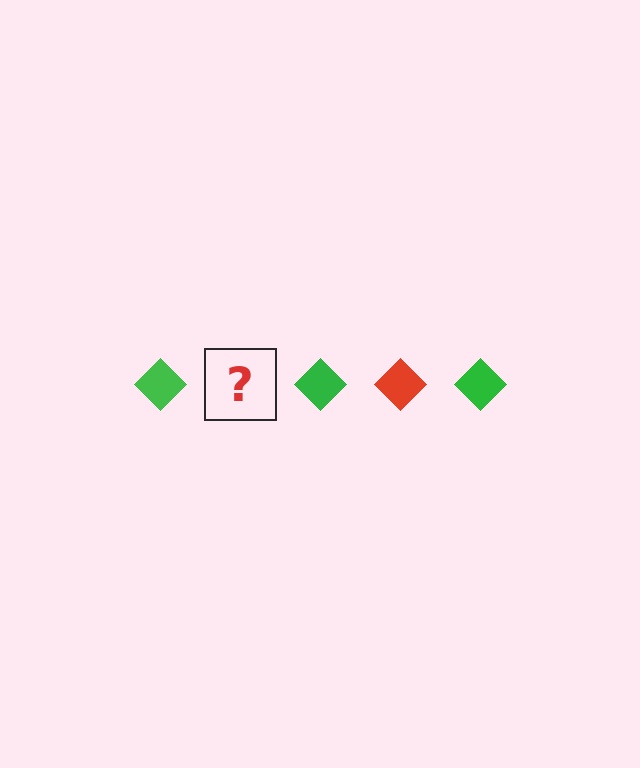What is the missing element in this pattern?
The missing element is a red diamond.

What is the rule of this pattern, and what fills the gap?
The rule is that the pattern cycles through green, red diamonds. The gap should be filled with a red diamond.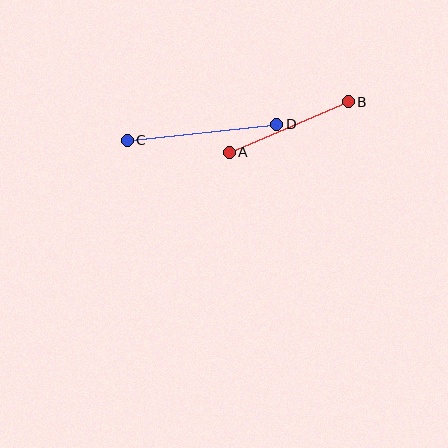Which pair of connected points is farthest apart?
Points C and D are farthest apart.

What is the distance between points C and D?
The distance is approximately 150 pixels.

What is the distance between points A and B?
The distance is approximately 129 pixels.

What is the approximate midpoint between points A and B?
The midpoint is at approximately (289, 127) pixels.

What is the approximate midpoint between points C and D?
The midpoint is at approximately (202, 132) pixels.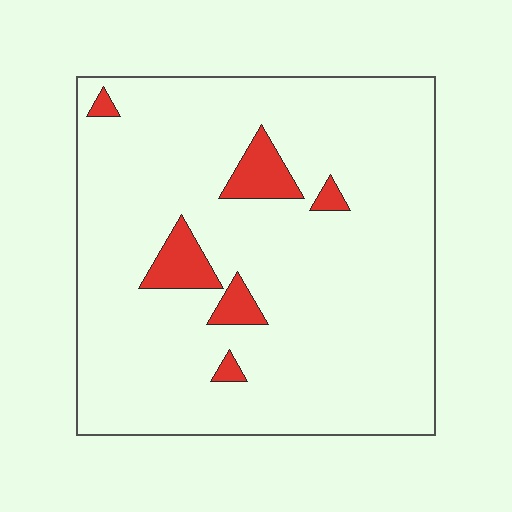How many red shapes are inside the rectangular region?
6.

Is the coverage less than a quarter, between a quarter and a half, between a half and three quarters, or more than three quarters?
Less than a quarter.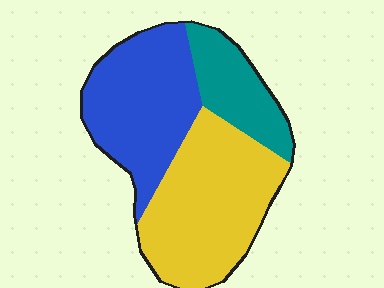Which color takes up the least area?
Teal, at roughly 20%.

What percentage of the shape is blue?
Blue covers 37% of the shape.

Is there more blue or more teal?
Blue.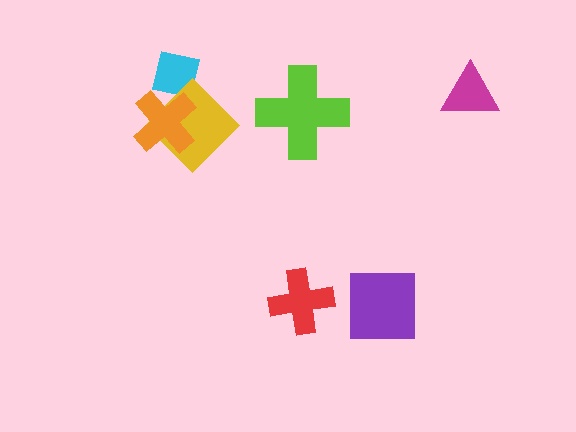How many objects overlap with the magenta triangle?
0 objects overlap with the magenta triangle.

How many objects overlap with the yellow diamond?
2 objects overlap with the yellow diamond.